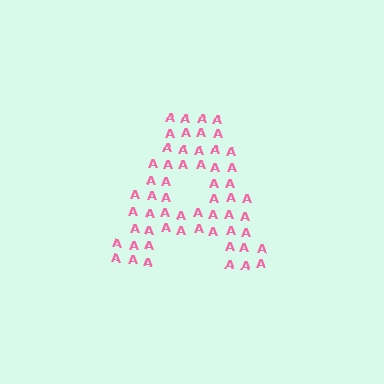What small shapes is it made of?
It is made of small letter A's.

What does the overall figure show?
The overall figure shows the letter A.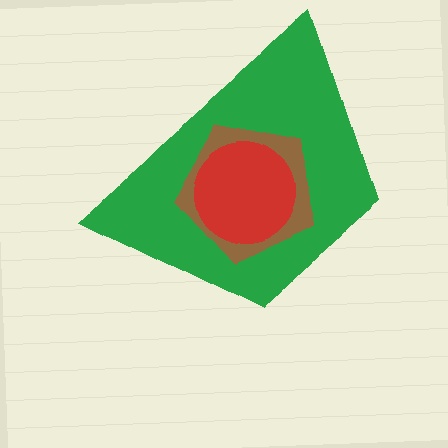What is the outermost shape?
The green trapezoid.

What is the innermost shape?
The red circle.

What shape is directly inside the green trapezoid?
The brown pentagon.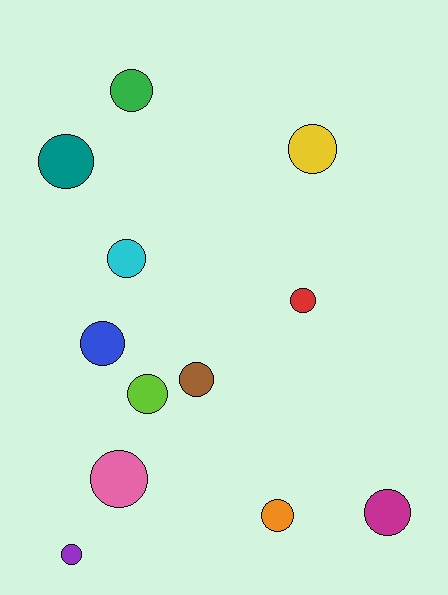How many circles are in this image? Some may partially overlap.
There are 12 circles.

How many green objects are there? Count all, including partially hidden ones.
There is 1 green object.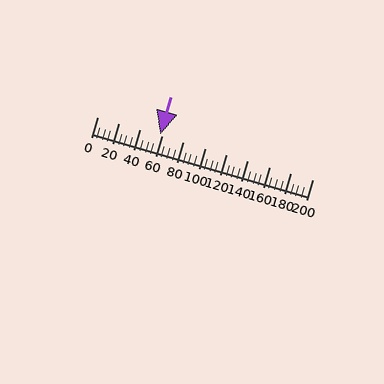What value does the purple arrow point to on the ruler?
The purple arrow points to approximately 58.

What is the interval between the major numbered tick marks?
The major tick marks are spaced 20 units apart.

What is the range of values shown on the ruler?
The ruler shows values from 0 to 200.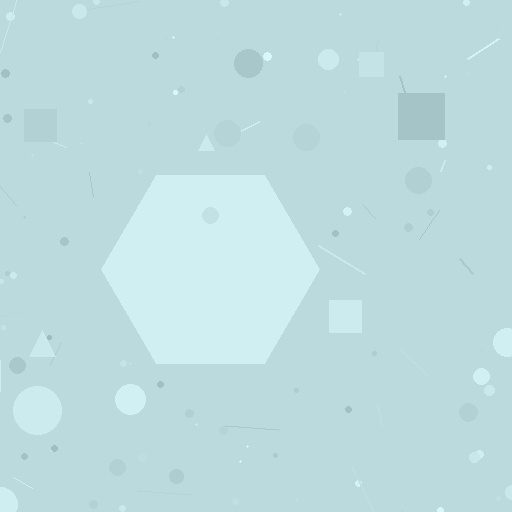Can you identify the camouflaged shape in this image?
The camouflaged shape is a hexagon.